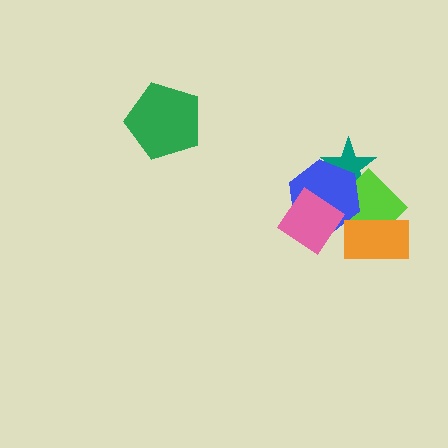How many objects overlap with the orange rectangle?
1 object overlaps with the orange rectangle.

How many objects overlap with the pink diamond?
2 objects overlap with the pink diamond.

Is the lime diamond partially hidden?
Yes, it is partially covered by another shape.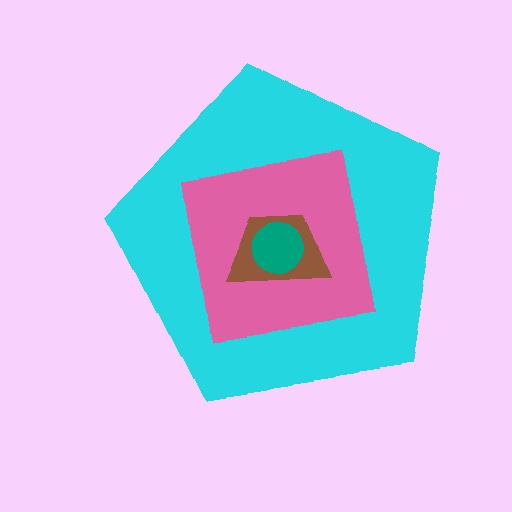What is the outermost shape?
The cyan pentagon.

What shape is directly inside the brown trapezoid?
The teal circle.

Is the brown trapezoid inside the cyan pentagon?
Yes.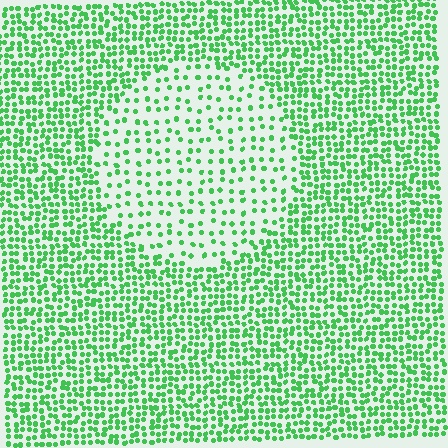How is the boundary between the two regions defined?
The boundary is defined by a change in element density (approximately 2.3x ratio). All elements are the same color, size, and shape.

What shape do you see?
I see a circle.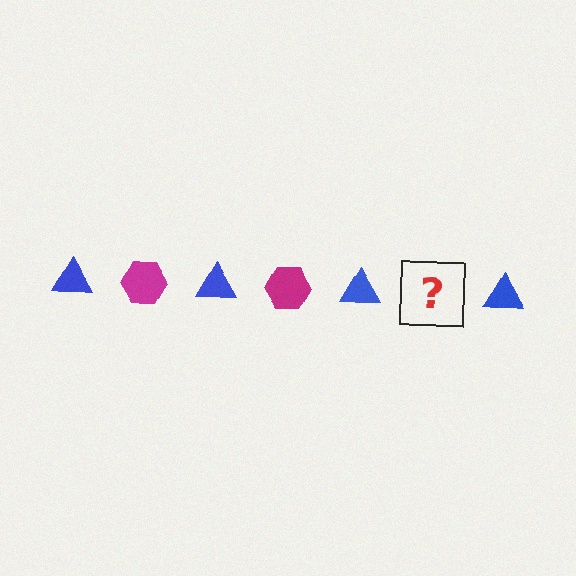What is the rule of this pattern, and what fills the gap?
The rule is that the pattern alternates between blue triangle and magenta hexagon. The gap should be filled with a magenta hexagon.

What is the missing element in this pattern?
The missing element is a magenta hexagon.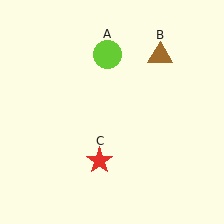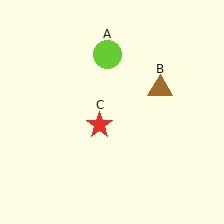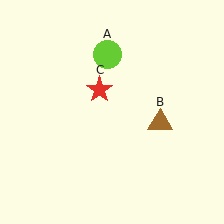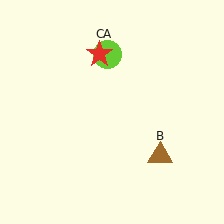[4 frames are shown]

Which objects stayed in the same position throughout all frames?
Lime circle (object A) remained stationary.